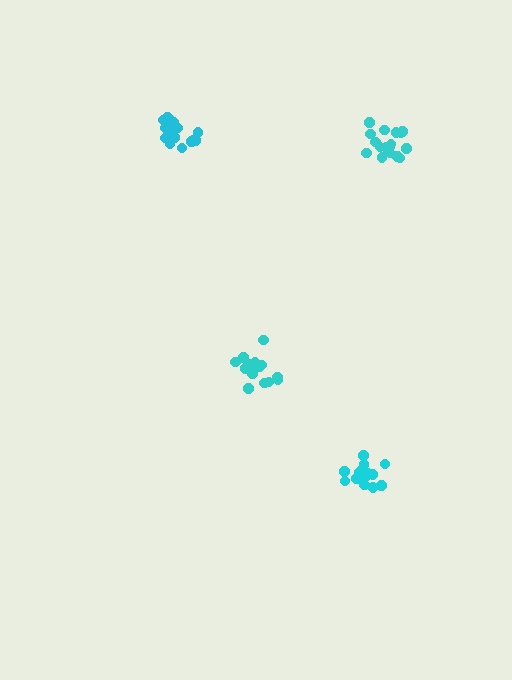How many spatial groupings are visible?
There are 4 spatial groupings.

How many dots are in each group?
Group 1: 18 dots, Group 2: 17 dots, Group 3: 17 dots, Group 4: 18 dots (70 total).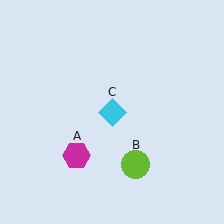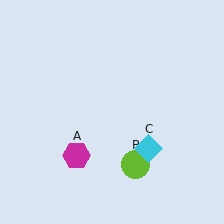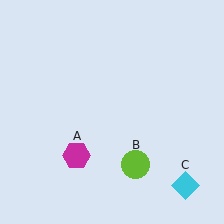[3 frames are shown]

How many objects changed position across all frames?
1 object changed position: cyan diamond (object C).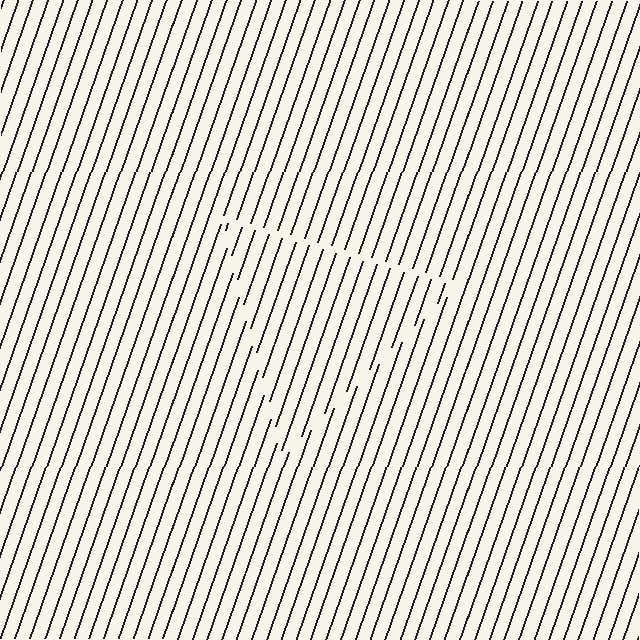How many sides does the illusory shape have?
3 sides — the line-ends trace a triangle.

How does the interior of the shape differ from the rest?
The interior of the shape contains the same grating, shifted by half a period — the contour is defined by the phase discontinuity where line-ends from the inner and outer gratings abut.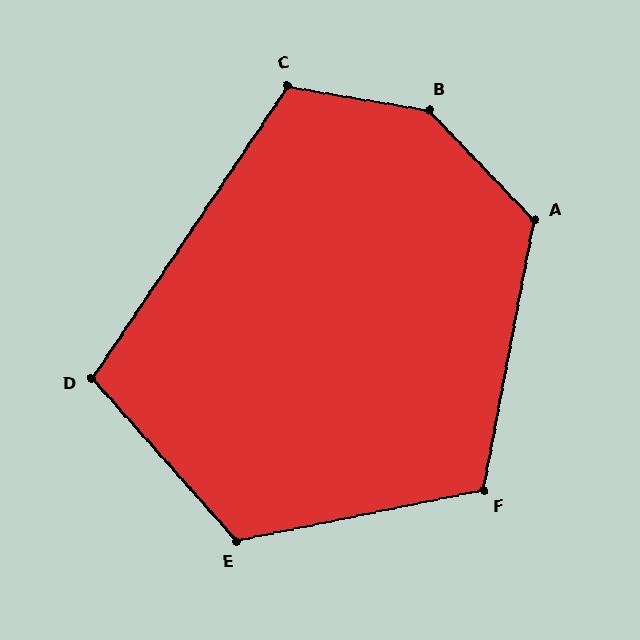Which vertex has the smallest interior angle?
D, at approximately 104 degrees.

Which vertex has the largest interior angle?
B, at approximately 143 degrees.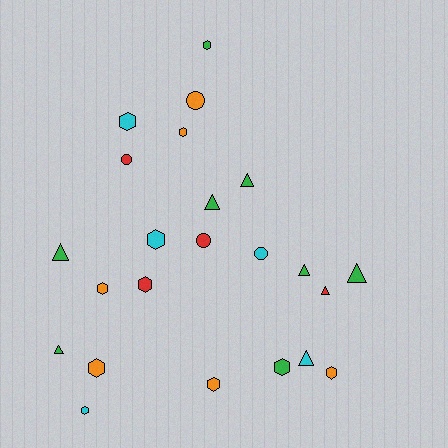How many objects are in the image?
There are 23 objects.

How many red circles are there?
There are 2 red circles.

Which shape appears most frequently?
Hexagon, with 11 objects.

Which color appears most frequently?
Green, with 8 objects.